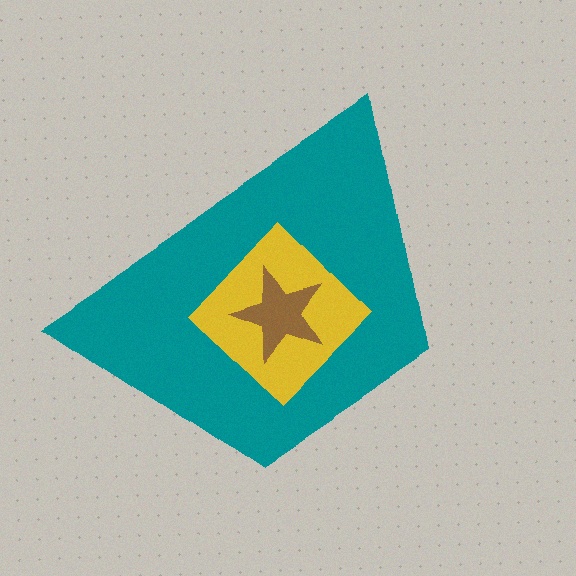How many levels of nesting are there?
3.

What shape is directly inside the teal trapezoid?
The yellow diamond.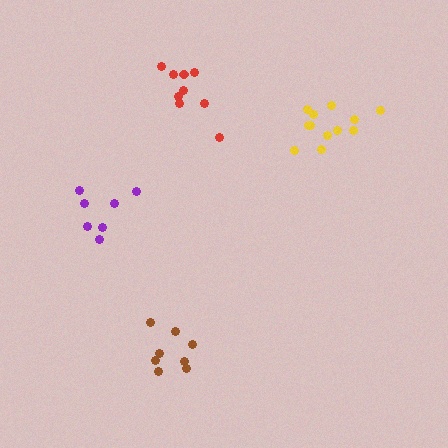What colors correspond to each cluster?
The clusters are colored: red, brown, yellow, purple.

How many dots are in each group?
Group 1: 9 dots, Group 2: 8 dots, Group 3: 12 dots, Group 4: 7 dots (36 total).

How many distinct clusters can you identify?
There are 4 distinct clusters.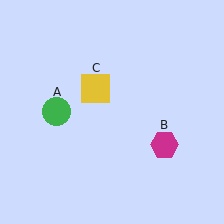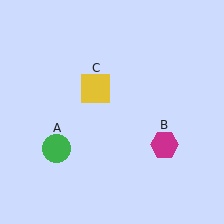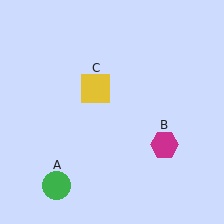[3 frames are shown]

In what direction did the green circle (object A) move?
The green circle (object A) moved down.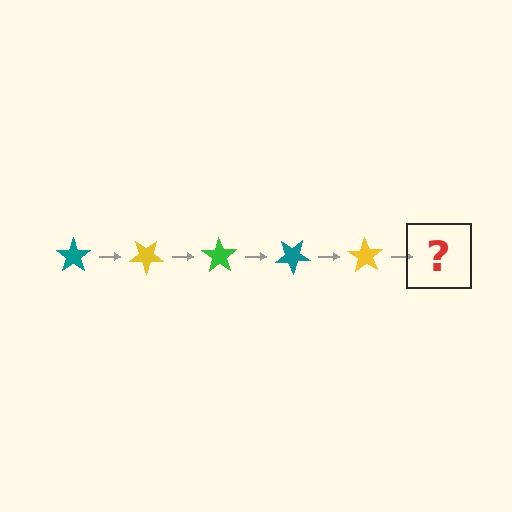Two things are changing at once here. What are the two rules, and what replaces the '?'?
The two rules are that it rotates 35 degrees each step and the color cycles through teal, yellow, and green. The '?' should be a green star, rotated 175 degrees from the start.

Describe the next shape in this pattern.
It should be a green star, rotated 175 degrees from the start.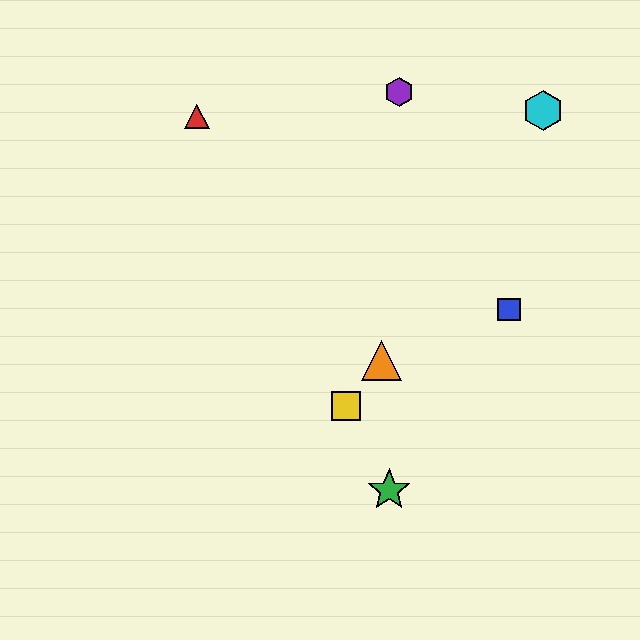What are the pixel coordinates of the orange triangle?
The orange triangle is at (381, 361).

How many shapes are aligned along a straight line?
3 shapes (the red triangle, the green star, the yellow square) are aligned along a straight line.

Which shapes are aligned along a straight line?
The red triangle, the green star, the yellow square are aligned along a straight line.